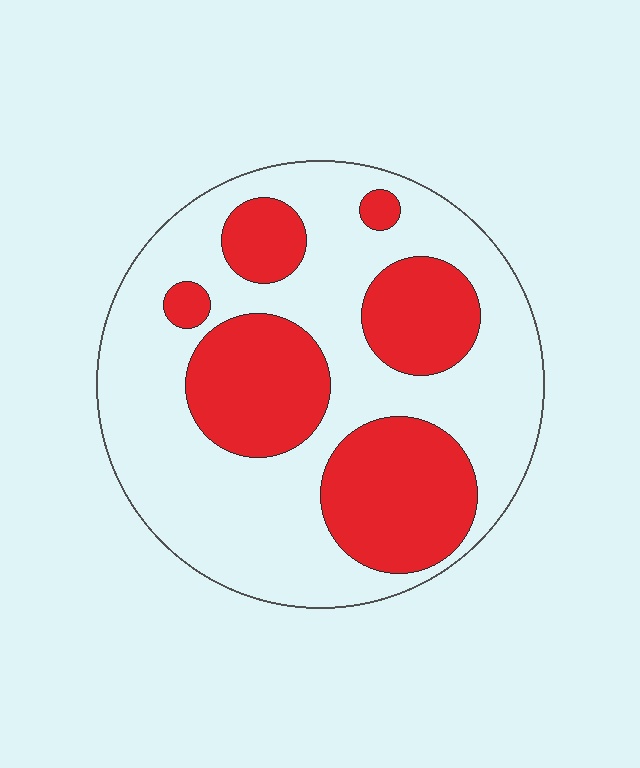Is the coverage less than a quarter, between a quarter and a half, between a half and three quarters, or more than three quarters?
Between a quarter and a half.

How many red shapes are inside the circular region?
6.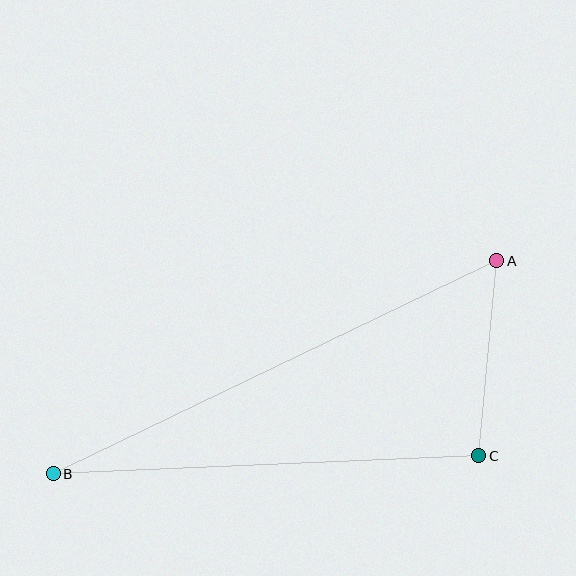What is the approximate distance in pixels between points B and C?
The distance between B and C is approximately 426 pixels.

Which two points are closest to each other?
Points A and C are closest to each other.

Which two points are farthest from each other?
Points A and B are farthest from each other.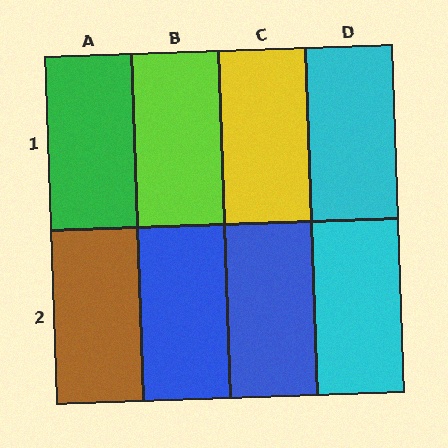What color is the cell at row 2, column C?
Blue.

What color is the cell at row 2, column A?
Brown.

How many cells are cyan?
2 cells are cyan.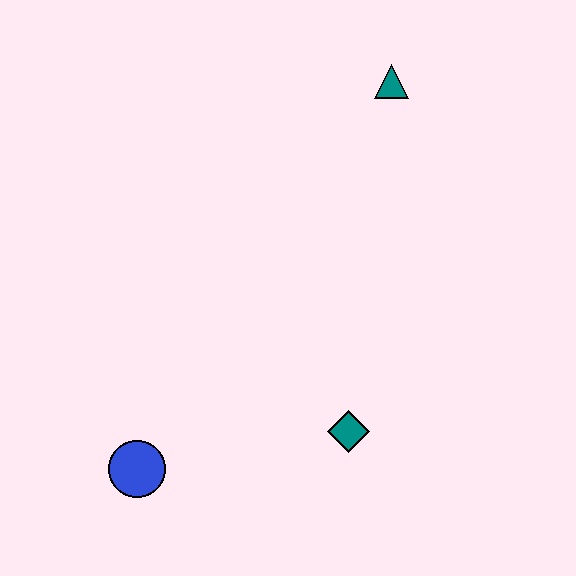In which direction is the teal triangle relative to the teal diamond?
The teal triangle is above the teal diamond.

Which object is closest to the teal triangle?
The teal diamond is closest to the teal triangle.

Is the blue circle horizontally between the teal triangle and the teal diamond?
No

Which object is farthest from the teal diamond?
The teal triangle is farthest from the teal diamond.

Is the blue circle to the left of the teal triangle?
Yes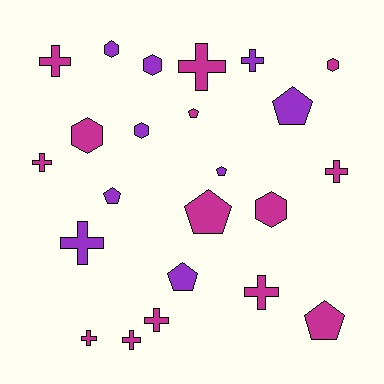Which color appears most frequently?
Magenta, with 14 objects.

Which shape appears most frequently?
Cross, with 10 objects.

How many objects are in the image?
There are 23 objects.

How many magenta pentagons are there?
There are 3 magenta pentagons.